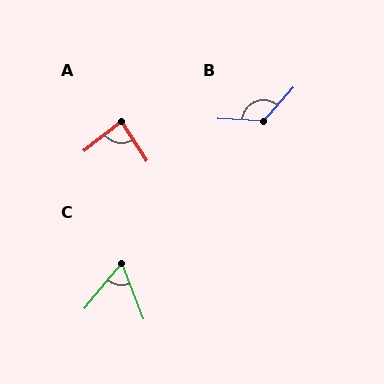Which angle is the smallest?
C, at approximately 61 degrees.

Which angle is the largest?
B, at approximately 129 degrees.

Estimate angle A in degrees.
Approximately 85 degrees.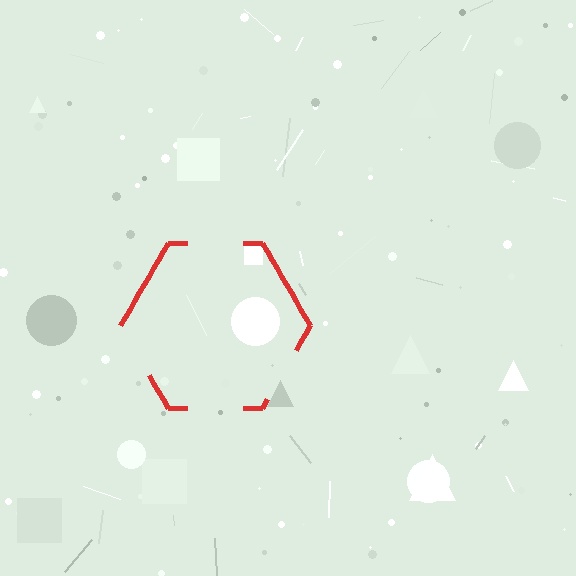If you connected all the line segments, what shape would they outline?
They would outline a hexagon.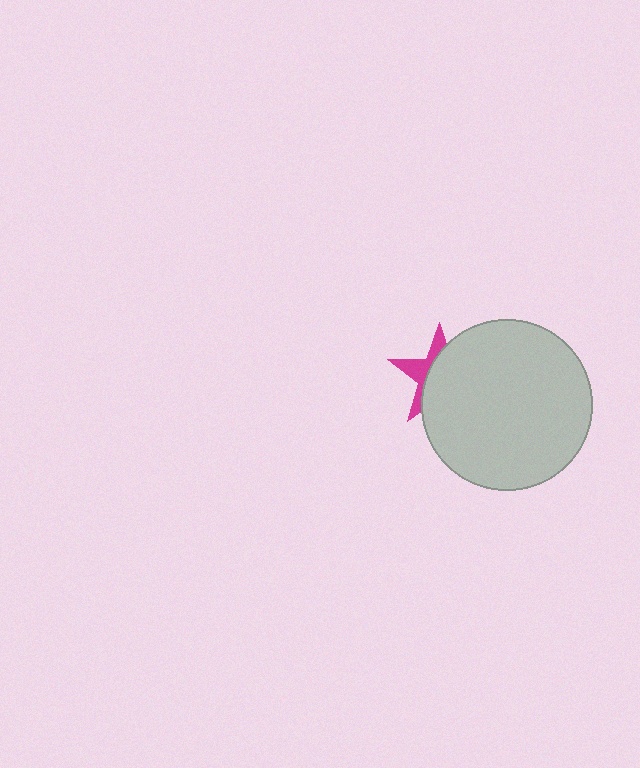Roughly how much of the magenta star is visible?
A small part of it is visible (roughly 35%).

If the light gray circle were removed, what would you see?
You would see the complete magenta star.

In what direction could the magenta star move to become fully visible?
The magenta star could move left. That would shift it out from behind the light gray circle entirely.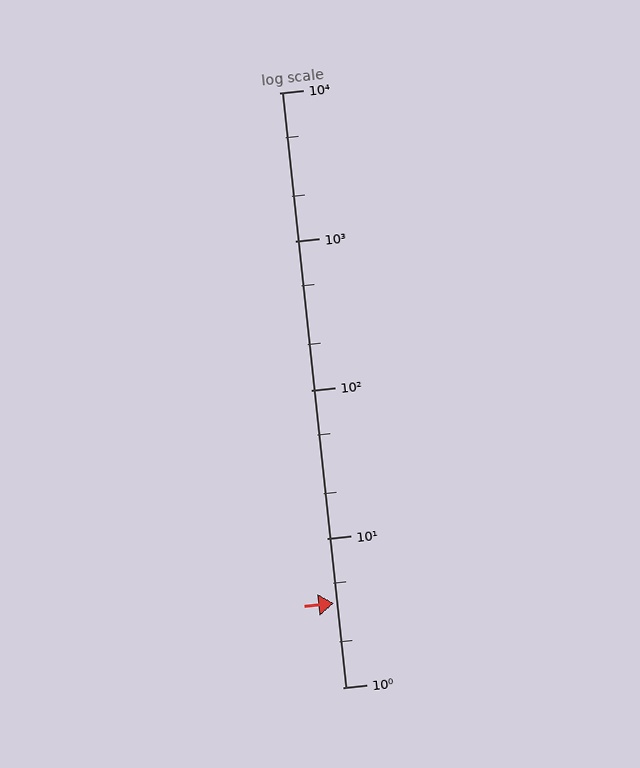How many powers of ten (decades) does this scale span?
The scale spans 4 decades, from 1 to 10000.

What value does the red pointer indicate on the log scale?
The pointer indicates approximately 3.7.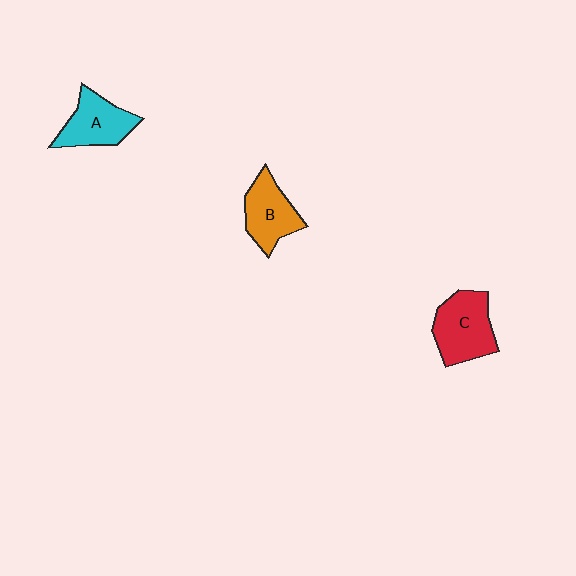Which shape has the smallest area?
Shape B (orange).